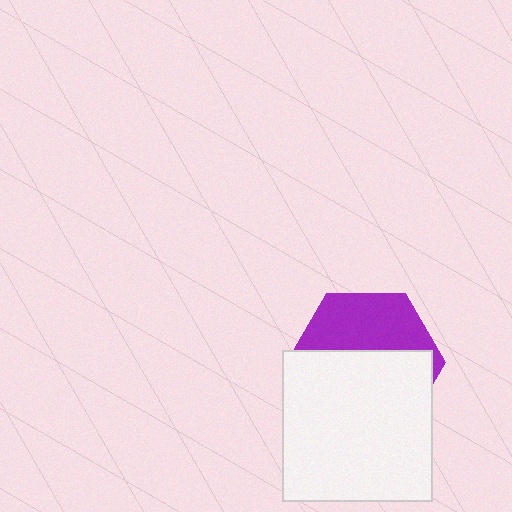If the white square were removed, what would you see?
You would see the complete purple hexagon.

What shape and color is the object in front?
The object in front is a white square.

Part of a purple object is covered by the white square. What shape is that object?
It is a hexagon.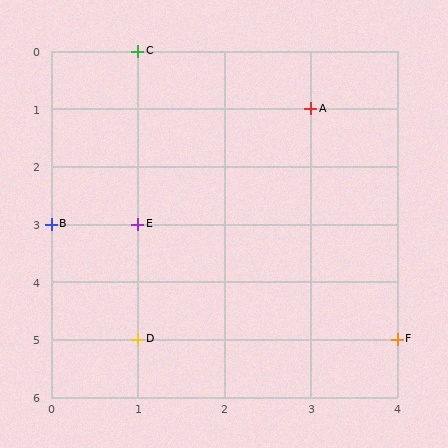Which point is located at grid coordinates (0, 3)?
Point B is at (0, 3).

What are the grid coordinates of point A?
Point A is at grid coordinates (3, 1).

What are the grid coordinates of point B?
Point B is at grid coordinates (0, 3).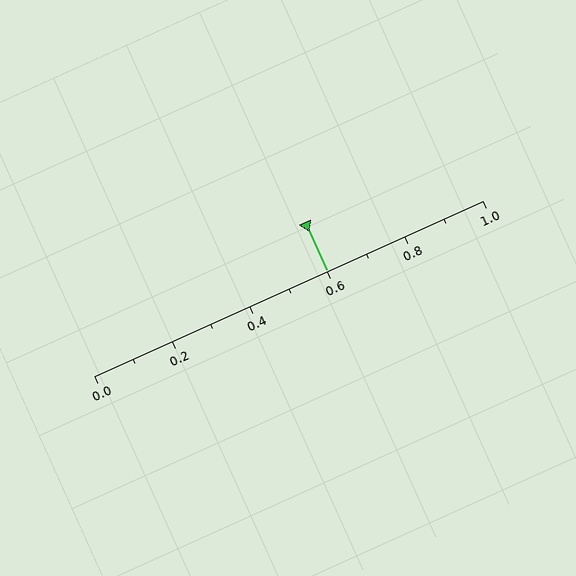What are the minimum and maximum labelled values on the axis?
The axis runs from 0.0 to 1.0.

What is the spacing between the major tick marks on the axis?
The major ticks are spaced 0.2 apart.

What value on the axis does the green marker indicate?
The marker indicates approximately 0.6.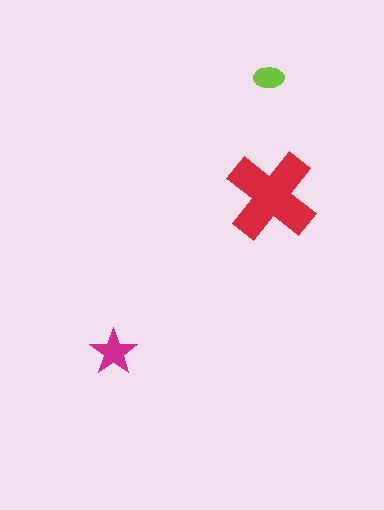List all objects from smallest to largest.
The lime ellipse, the magenta star, the red cross.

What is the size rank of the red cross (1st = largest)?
1st.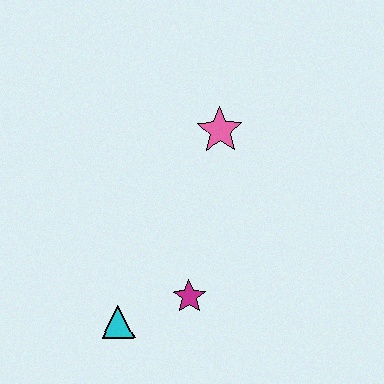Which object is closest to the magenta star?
The cyan triangle is closest to the magenta star.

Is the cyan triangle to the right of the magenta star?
No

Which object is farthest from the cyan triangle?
The pink star is farthest from the cyan triangle.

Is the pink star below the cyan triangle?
No